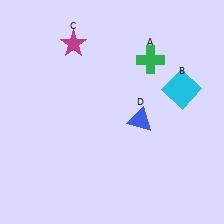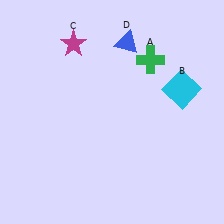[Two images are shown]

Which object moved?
The blue triangle (D) moved up.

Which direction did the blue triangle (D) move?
The blue triangle (D) moved up.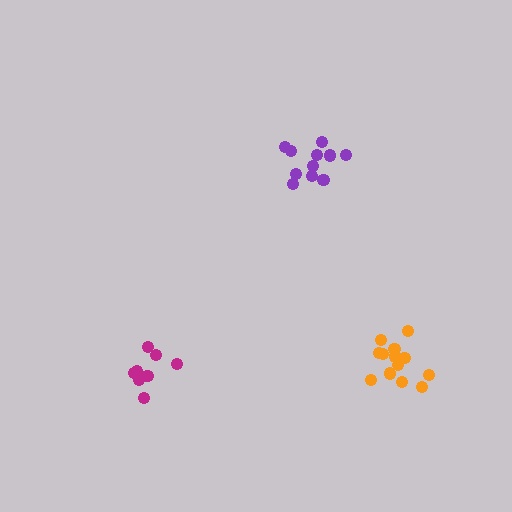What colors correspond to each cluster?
The clusters are colored: magenta, purple, orange.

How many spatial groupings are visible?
There are 3 spatial groupings.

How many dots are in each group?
Group 1: 8 dots, Group 2: 11 dots, Group 3: 14 dots (33 total).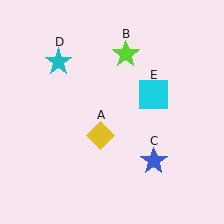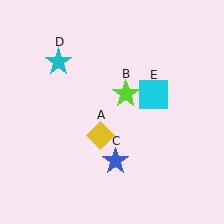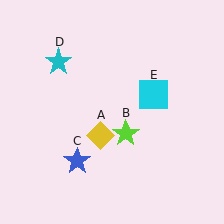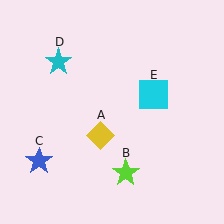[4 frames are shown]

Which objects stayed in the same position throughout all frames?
Yellow diamond (object A) and cyan star (object D) and cyan square (object E) remained stationary.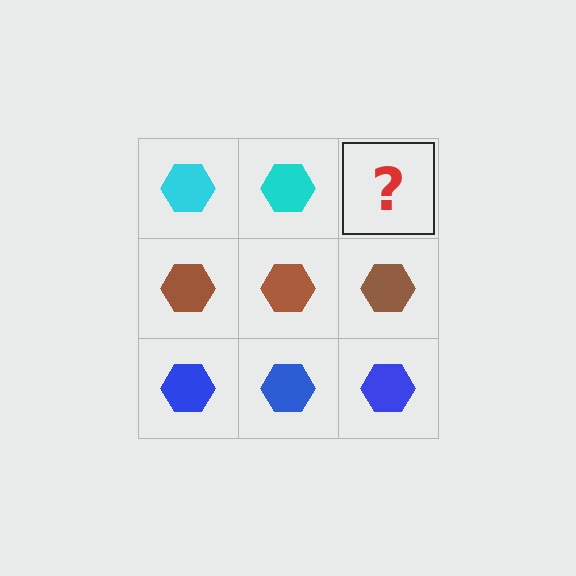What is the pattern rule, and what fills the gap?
The rule is that each row has a consistent color. The gap should be filled with a cyan hexagon.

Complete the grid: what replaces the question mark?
The question mark should be replaced with a cyan hexagon.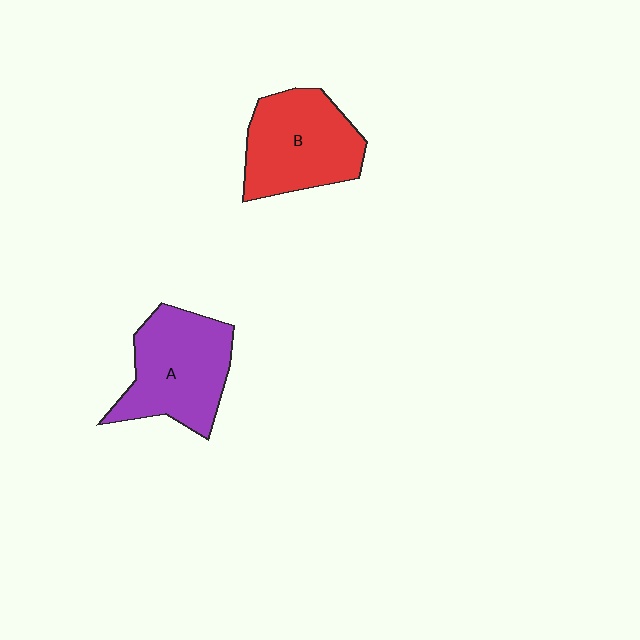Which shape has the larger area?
Shape A (purple).